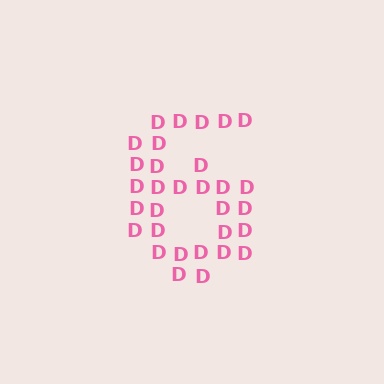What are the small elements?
The small elements are letter D's.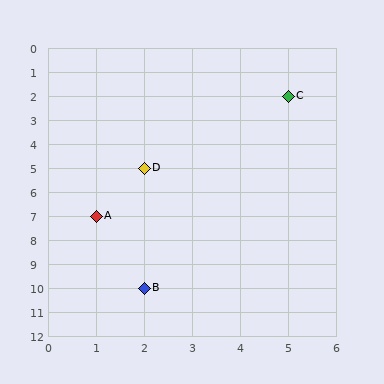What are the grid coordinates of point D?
Point D is at grid coordinates (2, 5).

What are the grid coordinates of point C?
Point C is at grid coordinates (5, 2).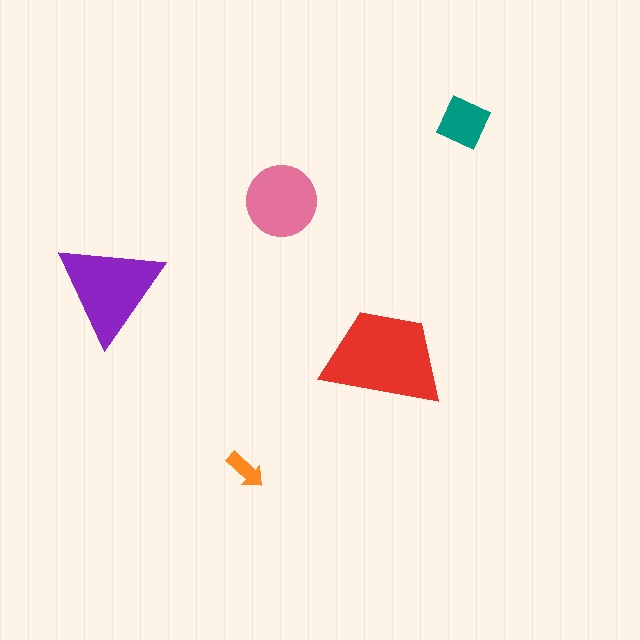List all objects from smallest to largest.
The orange arrow, the teal diamond, the pink circle, the purple triangle, the red trapezoid.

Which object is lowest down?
The orange arrow is bottommost.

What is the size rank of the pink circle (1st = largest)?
3rd.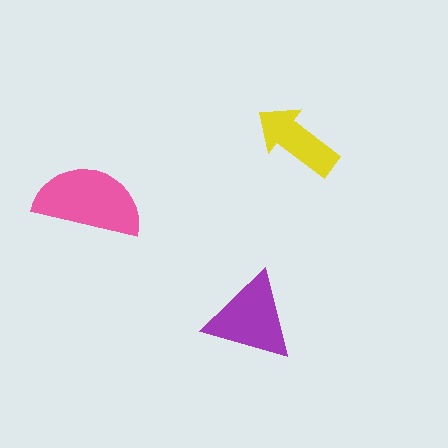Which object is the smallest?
The yellow arrow.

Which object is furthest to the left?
The pink semicircle is leftmost.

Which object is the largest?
The pink semicircle.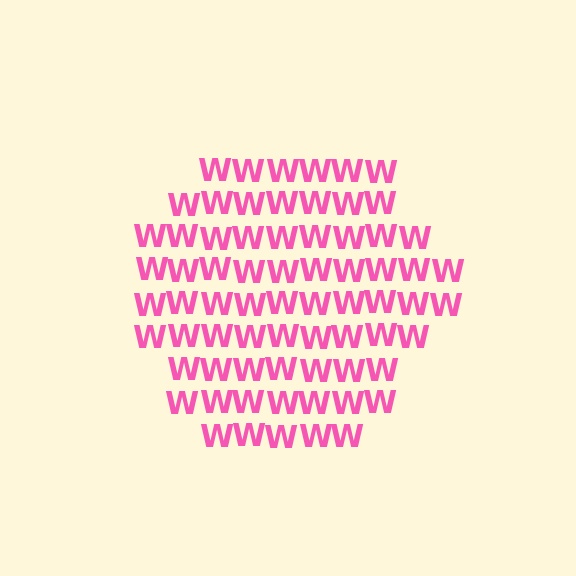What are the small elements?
The small elements are letter W's.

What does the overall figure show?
The overall figure shows a hexagon.